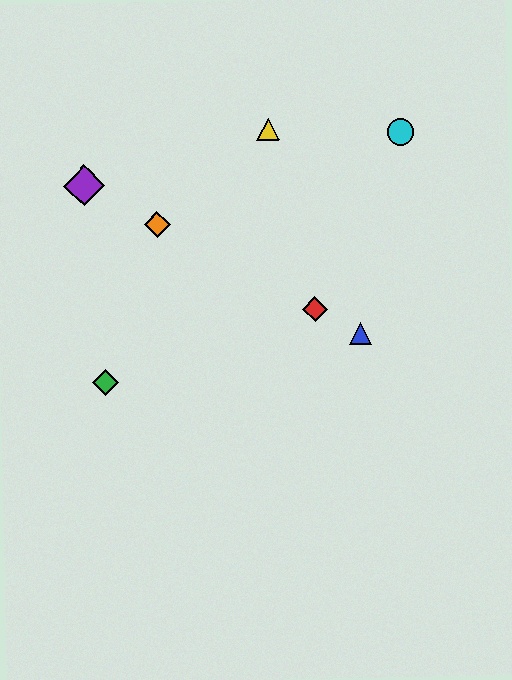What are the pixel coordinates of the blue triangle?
The blue triangle is at (361, 333).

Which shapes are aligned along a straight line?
The red diamond, the blue triangle, the purple diamond, the orange diamond are aligned along a straight line.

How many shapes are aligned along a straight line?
4 shapes (the red diamond, the blue triangle, the purple diamond, the orange diamond) are aligned along a straight line.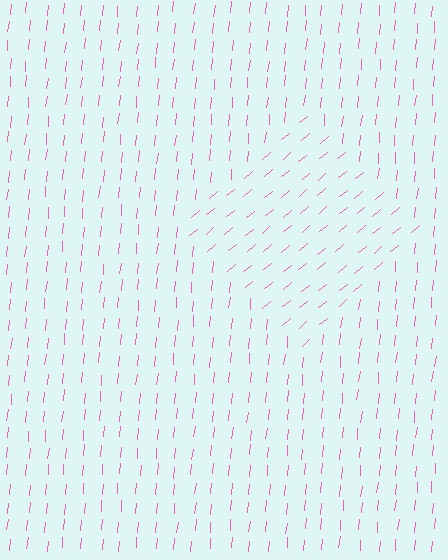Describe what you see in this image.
The image is filled with small pink line segments. A diamond region in the image has lines oriented differently from the surrounding lines, creating a visible texture boundary.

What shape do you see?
I see a diamond.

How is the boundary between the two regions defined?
The boundary is defined purely by a change in line orientation (approximately 45 degrees difference). All lines are the same color and thickness.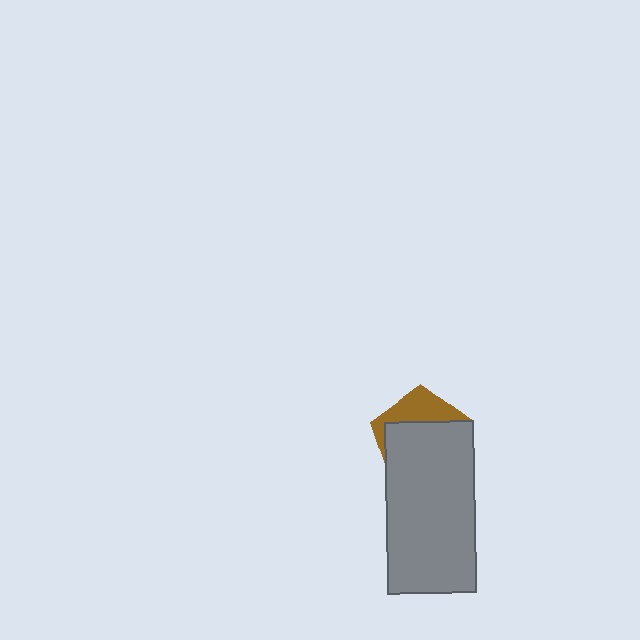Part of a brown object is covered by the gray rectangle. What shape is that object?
It is a pentagon.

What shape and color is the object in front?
The object in front is a gray rectangle.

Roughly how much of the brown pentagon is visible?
A small part of it is visible (roughly 32%).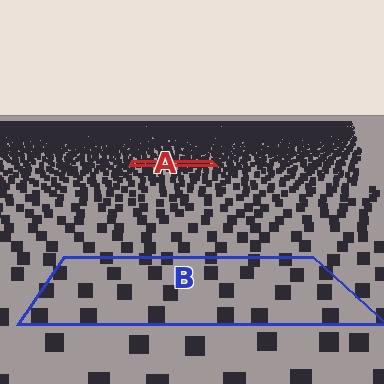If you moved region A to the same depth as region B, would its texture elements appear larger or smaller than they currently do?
They would appear larger. At a closer depth, the same texture elements are projected at a bigger on-screen size.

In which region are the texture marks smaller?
The texture marks are smaller in region A, because it is farther away.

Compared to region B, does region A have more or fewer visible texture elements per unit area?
Region A has more texture elements per unit area — they are packed more densely because it is farther away.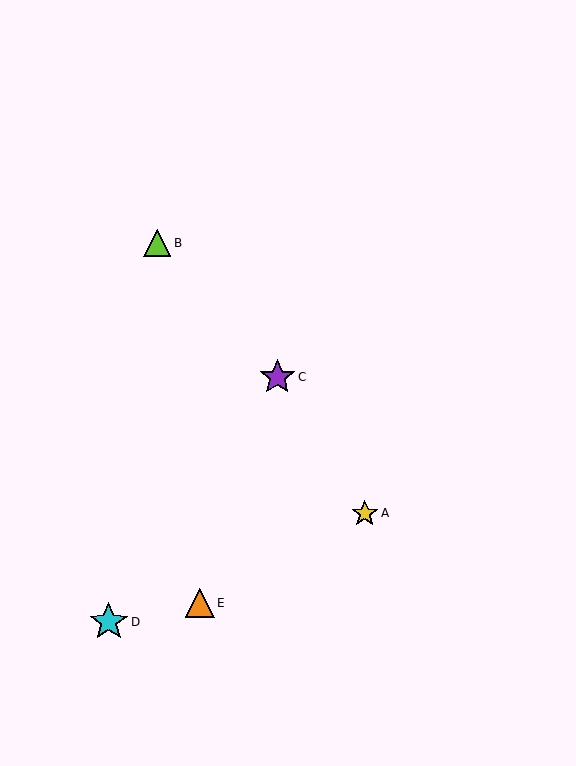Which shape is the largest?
The cyan star (labeled D) is the largest.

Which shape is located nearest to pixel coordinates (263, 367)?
The purple star (labeled C) at (277, 377) is nearest to that location.